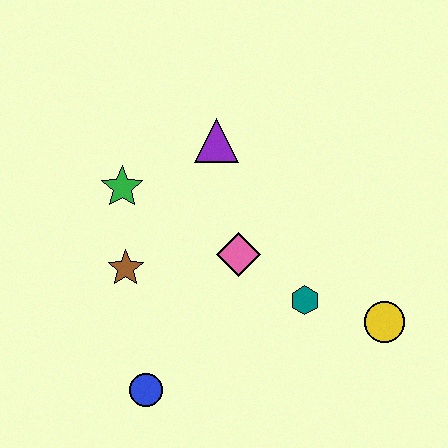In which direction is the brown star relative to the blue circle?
The brown star is above the blue circle.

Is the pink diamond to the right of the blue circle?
Yes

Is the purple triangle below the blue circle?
No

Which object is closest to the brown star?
The green star is closest to the brown star.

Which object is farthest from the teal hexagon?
The green star is farthest from the teal hexagon.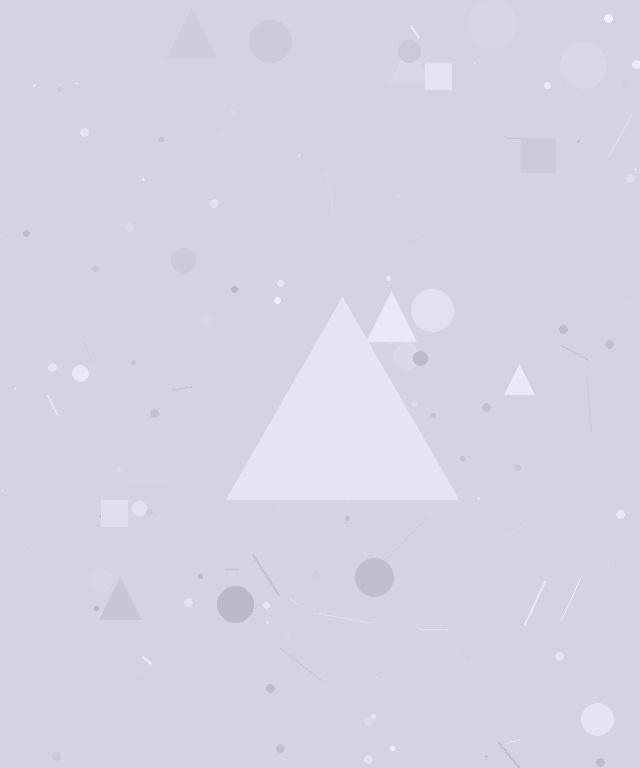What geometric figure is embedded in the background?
A triangle is embedded in the background.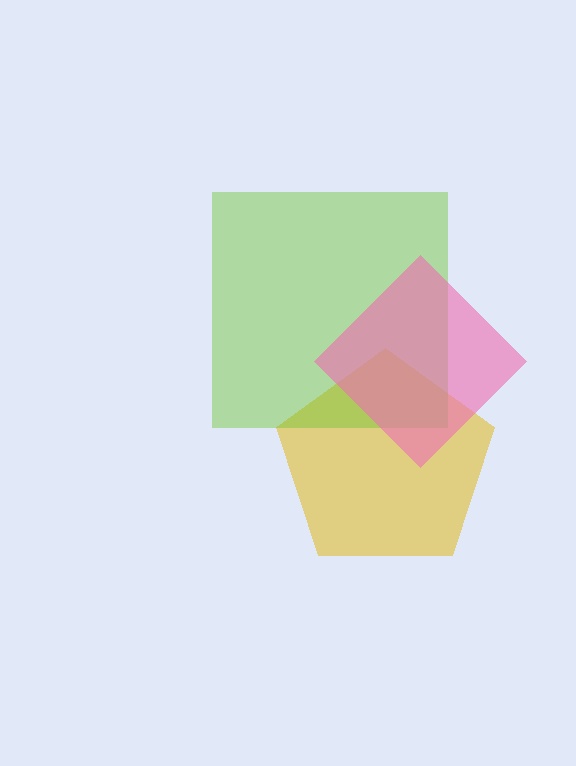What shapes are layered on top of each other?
The layered shapes are: a yellow pentagon, a lime square, a pink diamond.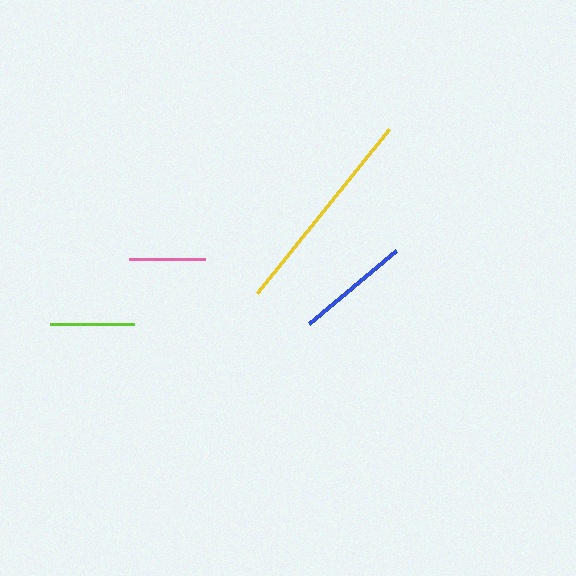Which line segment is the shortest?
The pink line is the shortest at approximately 76 pixels.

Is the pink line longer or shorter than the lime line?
The lime line is longer than the pink line.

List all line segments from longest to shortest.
From longest to shortest: yellow, blue, lime, pink.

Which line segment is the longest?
The yellow line is the longest at approximately 211 pixels.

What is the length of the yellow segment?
The yellow segment is approximately 211 pixels long.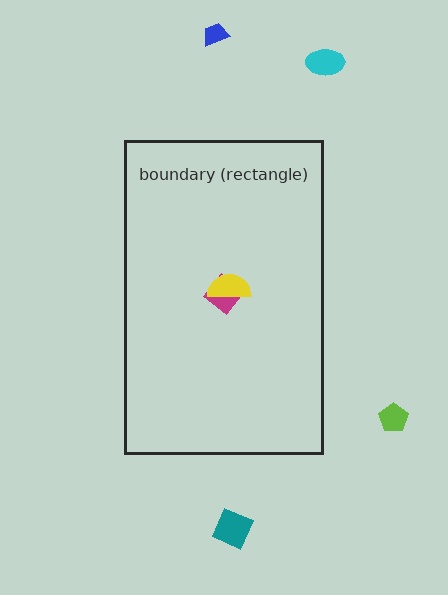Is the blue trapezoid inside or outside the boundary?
Outside.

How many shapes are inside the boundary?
2 inside, 4 outside.